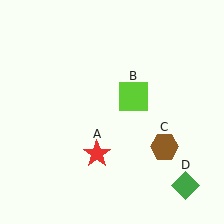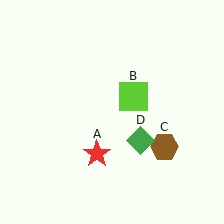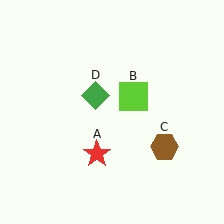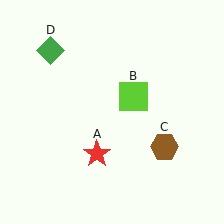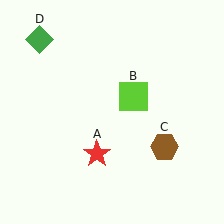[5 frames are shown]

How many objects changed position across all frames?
1 object changed position: green diamond (object D).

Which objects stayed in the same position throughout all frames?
Red star (object A) and lime square (object B) and brown hexagon (object C) remained stationary.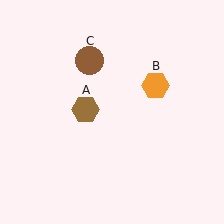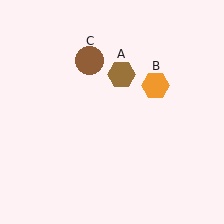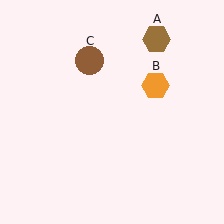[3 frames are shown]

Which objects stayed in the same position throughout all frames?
Orange hexagon (object B) and brown circle (object C) remained stationary.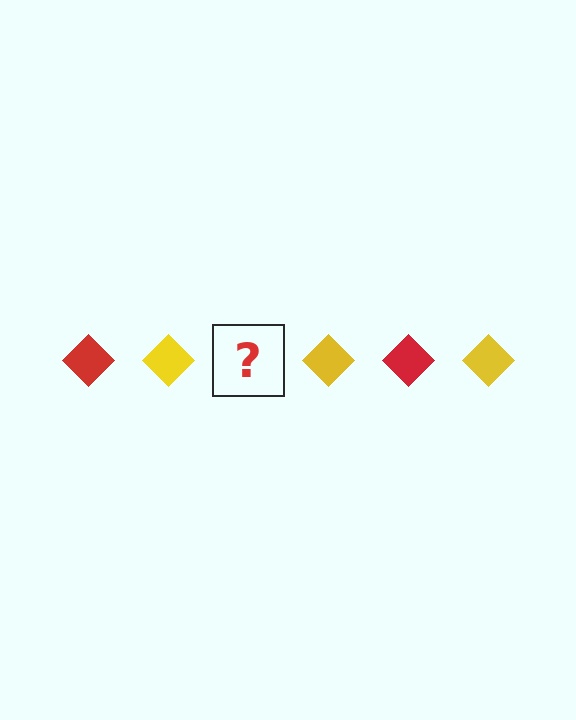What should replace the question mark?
The question mark should be replaced with a red diamond.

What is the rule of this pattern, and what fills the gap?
The rule is that the pattern cycles through red, yellow diamonds. The gap should be filled with a red diamond.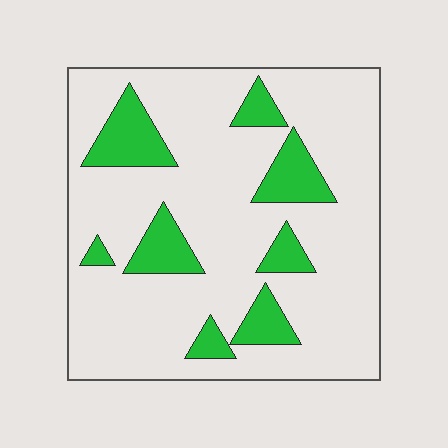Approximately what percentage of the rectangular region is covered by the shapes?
Approximately 20%.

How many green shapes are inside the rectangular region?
8.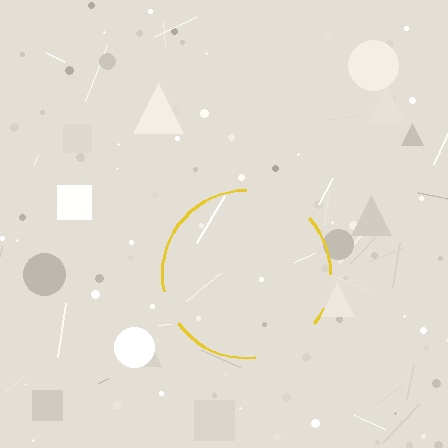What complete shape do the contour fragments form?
The contour fragments form a circle.